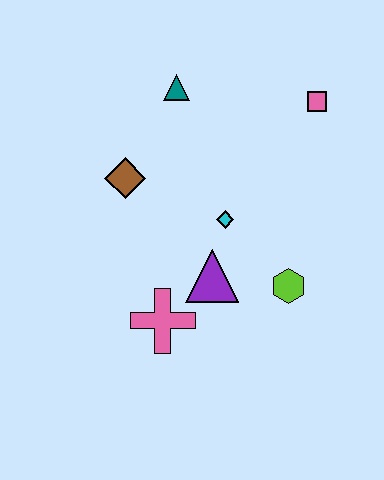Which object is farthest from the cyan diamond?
The pink square is farthest from the cyan diamond.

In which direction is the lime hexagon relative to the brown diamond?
The lime hexagon is to the right of the brown diamond.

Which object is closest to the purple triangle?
The cyan diamond is closest to the purple triangle.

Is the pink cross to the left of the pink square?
Yes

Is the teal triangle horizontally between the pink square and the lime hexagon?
No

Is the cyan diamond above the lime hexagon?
Yes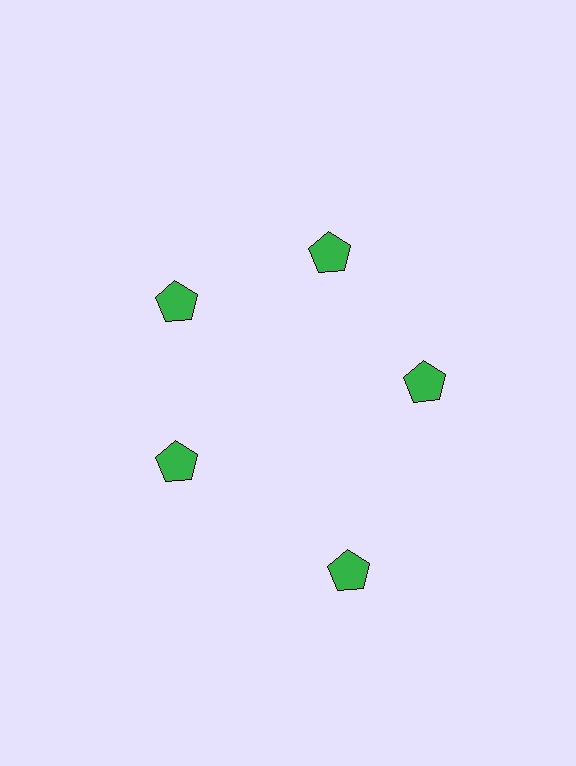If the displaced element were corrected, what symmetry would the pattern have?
It would have 5-fold rotational symmetry — the pattern would map onto itself every 72 degrees.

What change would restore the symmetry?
The symmetry would be restored by moving it inward, back onto the ring so that all 5 pentagons sit at equal angles and equal distance from the center.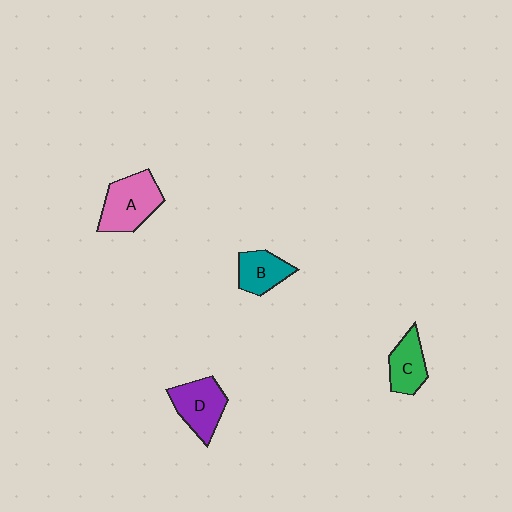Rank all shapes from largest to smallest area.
From largest to smallest: A (pink), D (purple), C (green), B (teal).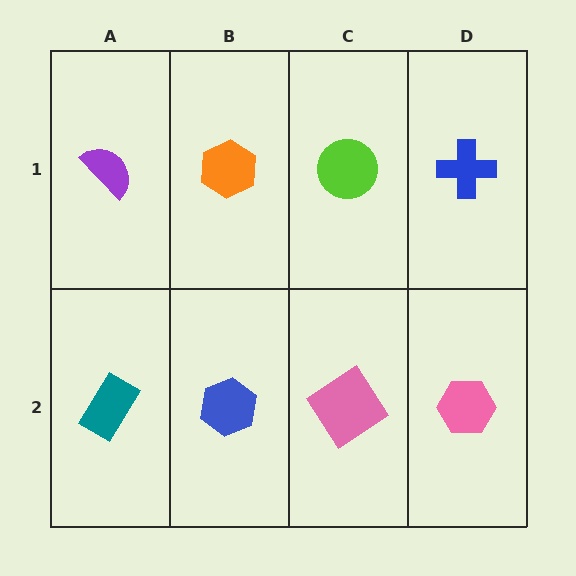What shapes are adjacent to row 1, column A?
A teal rectangle (row 2, column A), an orange hexagon (row 1, column B).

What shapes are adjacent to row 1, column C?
A pink diamond (row 2, column C), an orange hexagon (row 1, column B), a blue cross (row 1, column D).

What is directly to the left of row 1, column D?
A lime circle.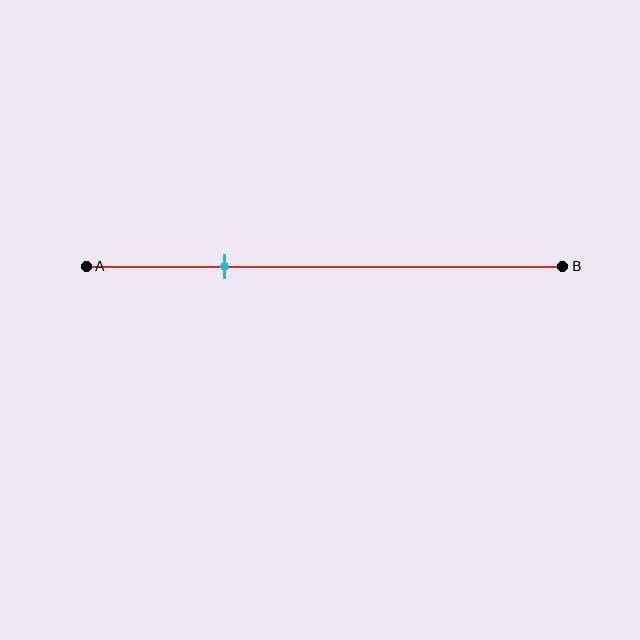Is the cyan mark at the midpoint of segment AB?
No, the mark is at about 30% from A, not at the 50% midpoint.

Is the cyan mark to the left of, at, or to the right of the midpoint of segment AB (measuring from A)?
The cyan mark is to the left of the midpoint of segment AB.